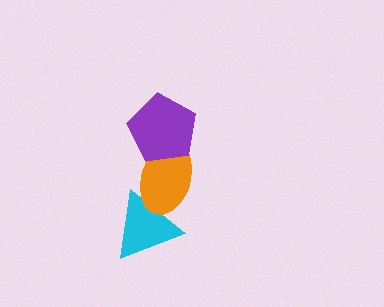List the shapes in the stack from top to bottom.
From top to bottom: the purple pentagon, the orange ellipse, the cyan triangle.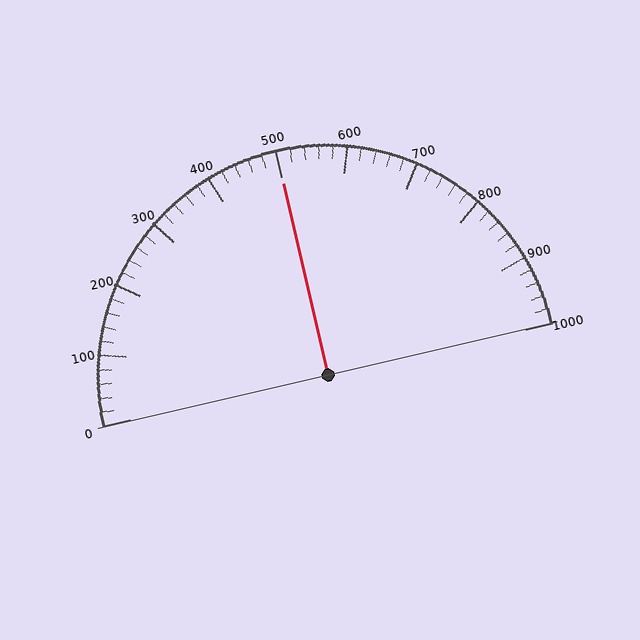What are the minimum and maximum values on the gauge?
The gauge ranges from 0 to 1000.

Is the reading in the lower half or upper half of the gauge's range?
The reading is in the upper half of the range (0 to 1000).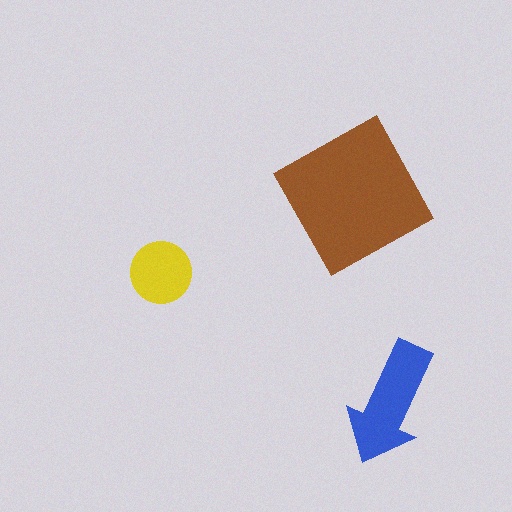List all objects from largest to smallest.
The brown square, the blue arrow, the yellow circle.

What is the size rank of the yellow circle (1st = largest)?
3rd.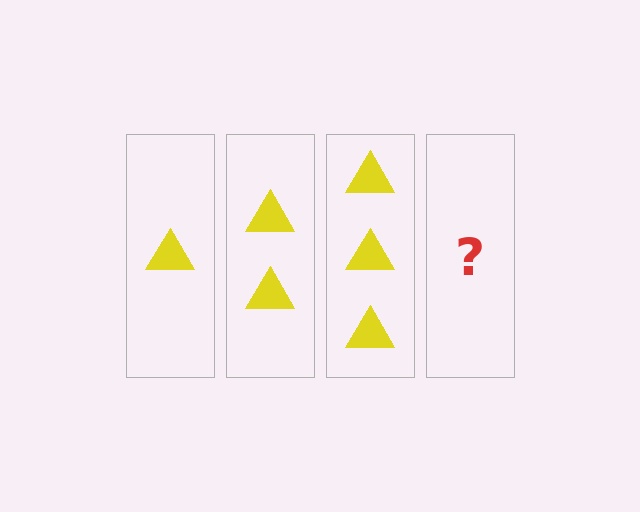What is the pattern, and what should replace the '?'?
The pattern is that each step adds one more triangle. The '?' should be 4 triangles.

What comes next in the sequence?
The next element should be 4 triangles.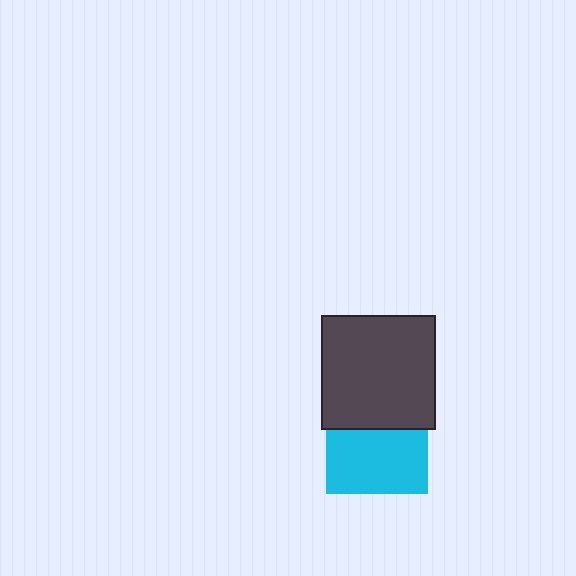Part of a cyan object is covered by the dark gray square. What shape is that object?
It is a square.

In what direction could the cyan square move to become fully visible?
The cyan square could move down. That would shift it out from behind the dark gray square entirely.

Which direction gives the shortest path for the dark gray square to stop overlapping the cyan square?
Moving up gives the shortest separation.